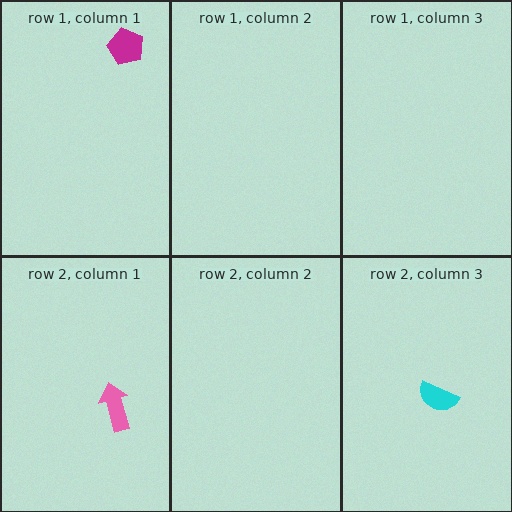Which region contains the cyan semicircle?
The row 2, column 3 region.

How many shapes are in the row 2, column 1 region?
1.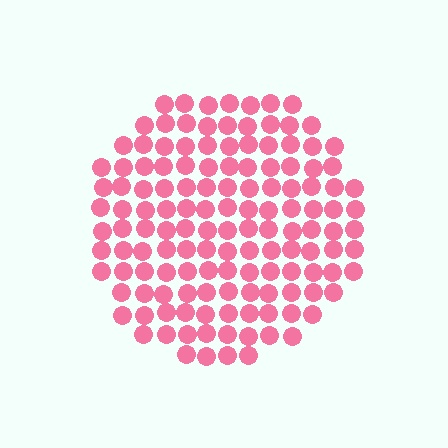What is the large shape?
The large shape is a circle.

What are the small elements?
The small elements are circles.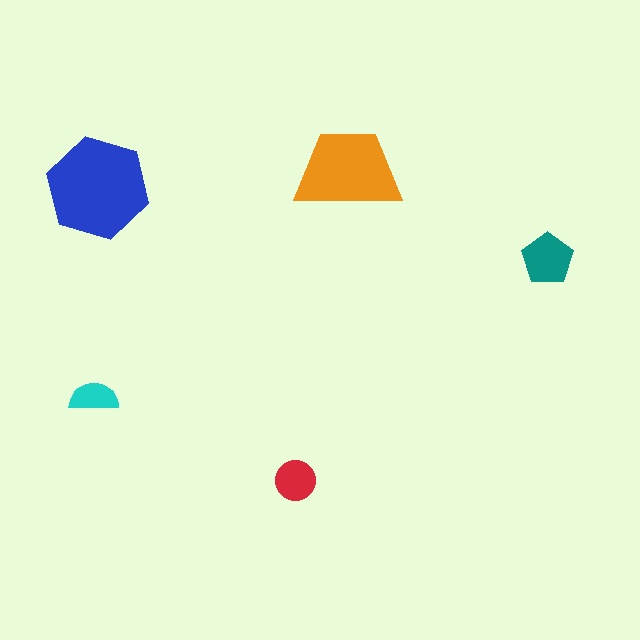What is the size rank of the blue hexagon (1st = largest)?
1st.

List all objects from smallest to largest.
The cyan semicircle, the red circle, the teal pentagon, the orange trapezoid, the blue hexagon.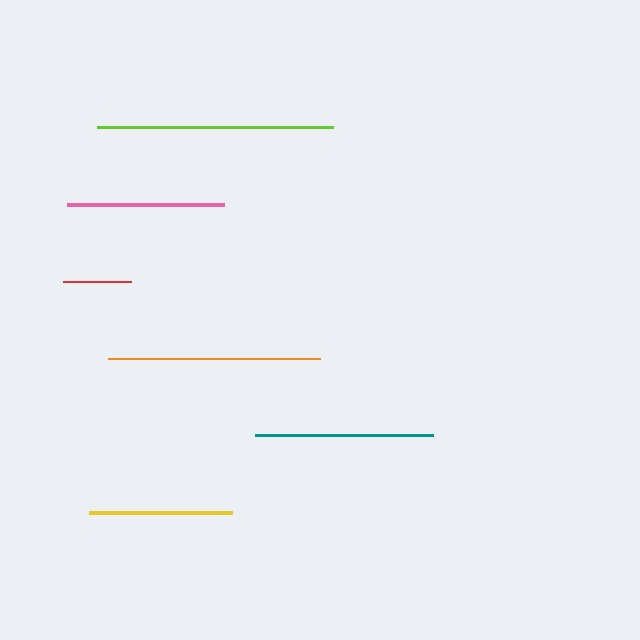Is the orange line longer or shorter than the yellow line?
The orange line is longer than the yellow line.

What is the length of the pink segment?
The pink segment is approximately 157 pixels long.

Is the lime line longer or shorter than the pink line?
The lime line is longer than the pink line.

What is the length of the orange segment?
The orange segment is approximately 212 pixels long.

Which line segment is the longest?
The lime line is the longest at approximately 236 pixels.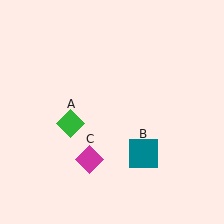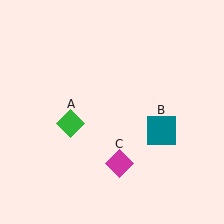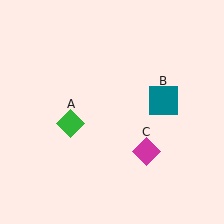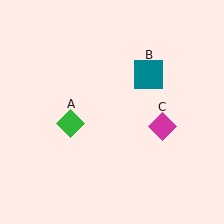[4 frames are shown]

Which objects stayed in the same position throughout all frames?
Green diamond (object A) remained stationary.